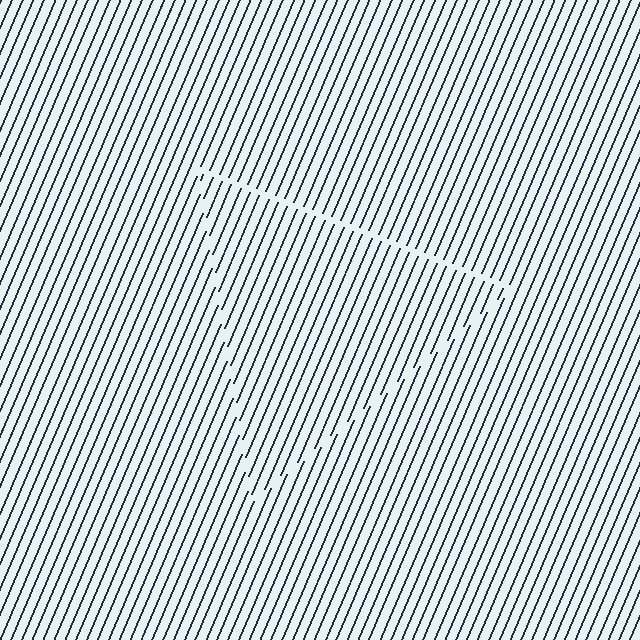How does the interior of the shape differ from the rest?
The interior of the shape contains the same grating, shifted by half a period — the contour is defined by the phase discontinuity where line-ends from the inner and outer gratings abut.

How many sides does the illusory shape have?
3 sides — the line-ends trace a triangle.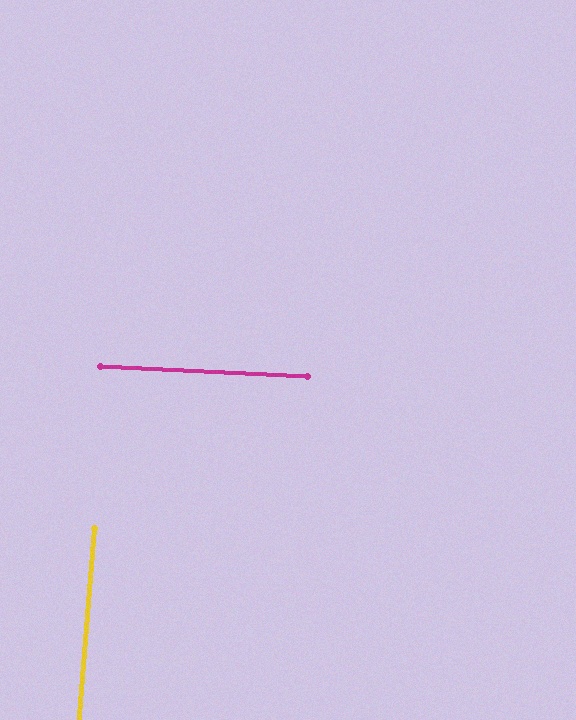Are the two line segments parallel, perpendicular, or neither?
Perpendicular — they meet at approximately 88°.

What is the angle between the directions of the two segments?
Approximately 88 degrees.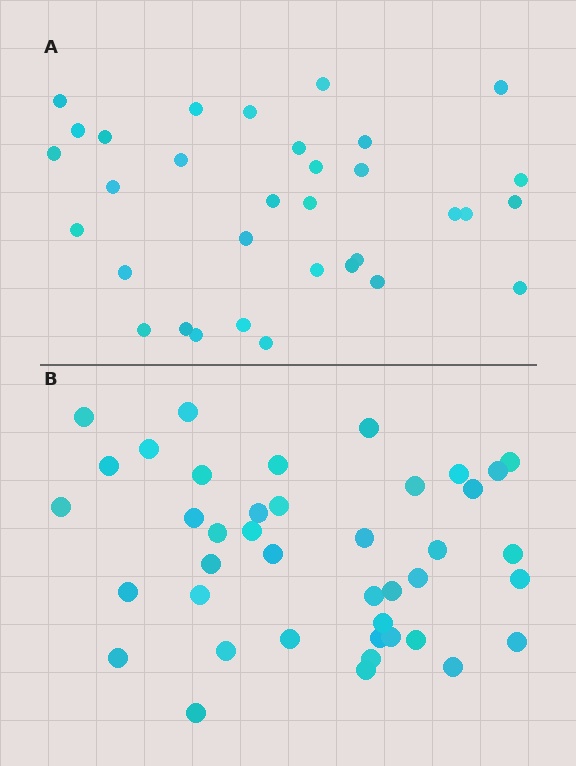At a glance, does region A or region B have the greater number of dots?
Region B (the bottom region) has more dots.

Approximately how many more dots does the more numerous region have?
Region B has roughly 8 or so more dots than region A.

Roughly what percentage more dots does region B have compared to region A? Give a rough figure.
About 25% more.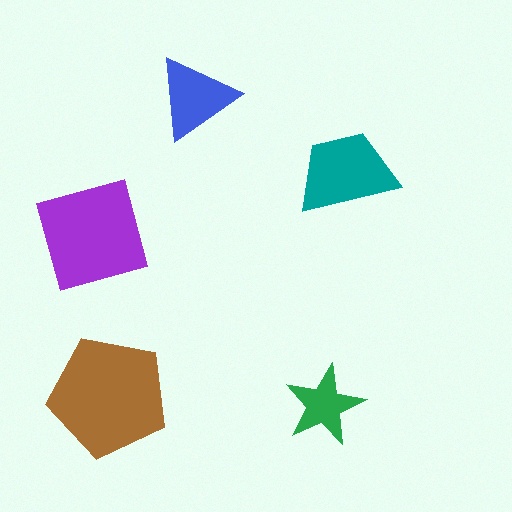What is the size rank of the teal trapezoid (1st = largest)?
3rd.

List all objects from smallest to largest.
The green star, the blue triangle, the teal trapezoid, the purple diamond, the brown pentagon.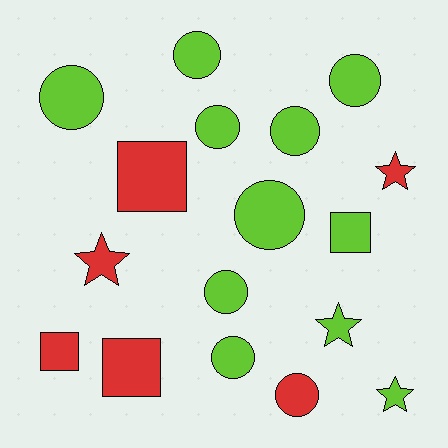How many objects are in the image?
There are 17 objects.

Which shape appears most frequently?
Circle, with 9 objects.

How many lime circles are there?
There are 8 lime circles.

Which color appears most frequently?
Lime, with 11 objects.